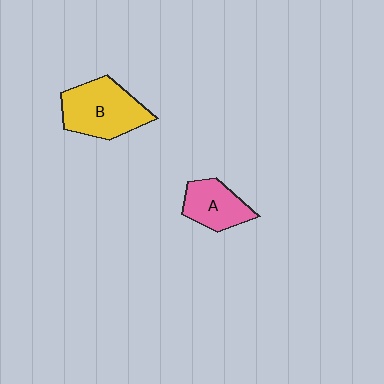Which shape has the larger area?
Shape B (yellow).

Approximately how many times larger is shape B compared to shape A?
Approximately 1.5 times.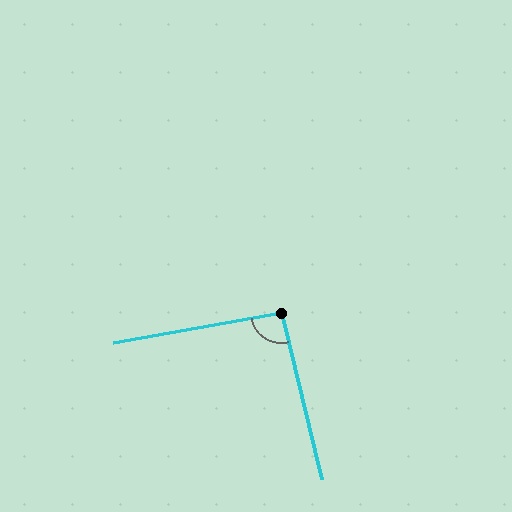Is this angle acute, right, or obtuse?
It is approximately a right angle.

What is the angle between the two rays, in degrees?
Approximately 93 degrees.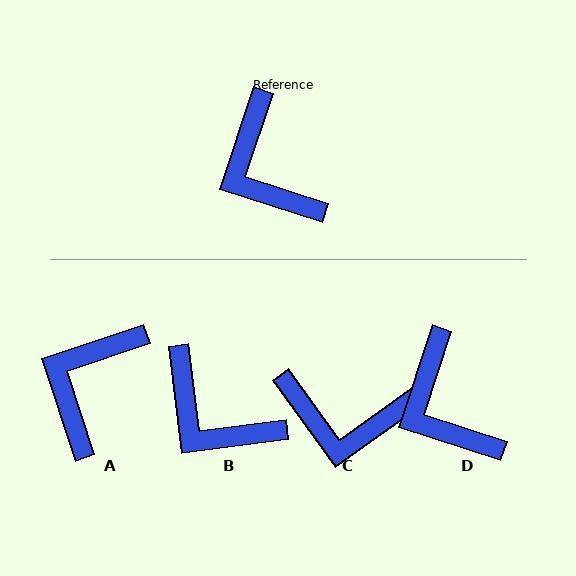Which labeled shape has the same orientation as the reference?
D.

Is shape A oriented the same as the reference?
No, it is off by about 53 degrees.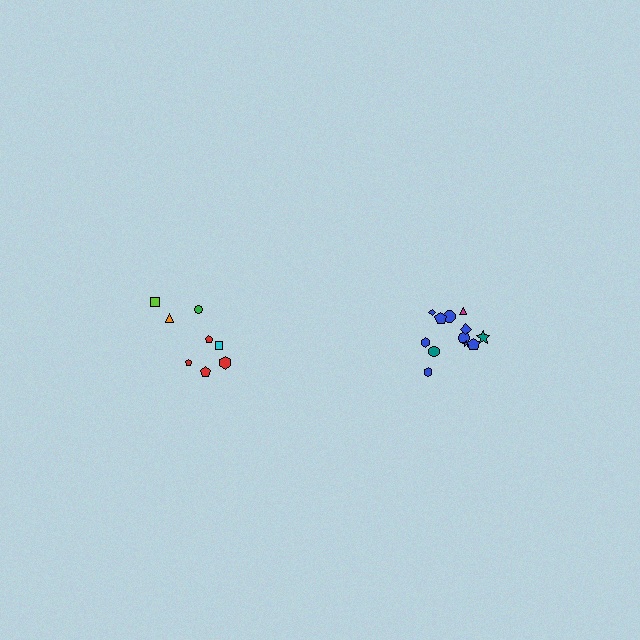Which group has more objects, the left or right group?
The right group.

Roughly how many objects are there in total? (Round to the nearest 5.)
Roughly 20 objects in total.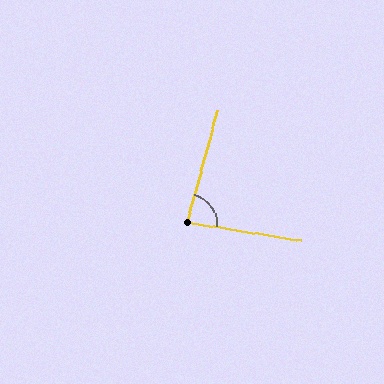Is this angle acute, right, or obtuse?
It is acute.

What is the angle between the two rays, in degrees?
Approximately 84 degrees.